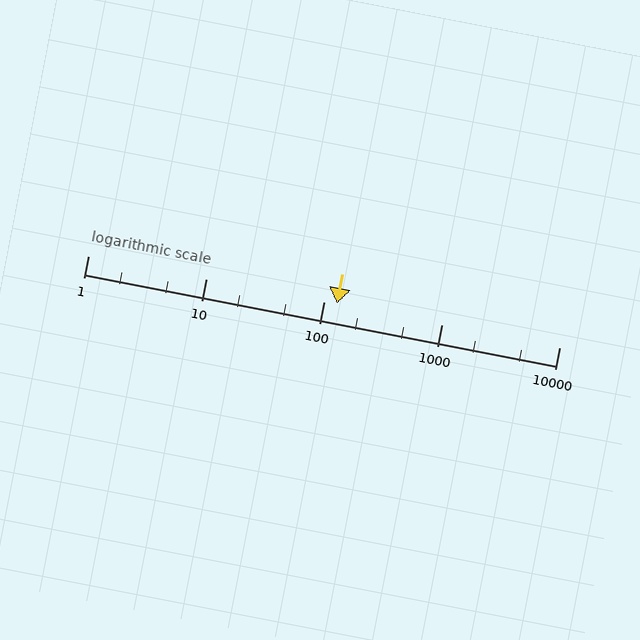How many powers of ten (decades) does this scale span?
The scale spans 4 decades, from 1 to 10000.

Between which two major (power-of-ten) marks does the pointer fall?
The pointer is between 100 and 1000.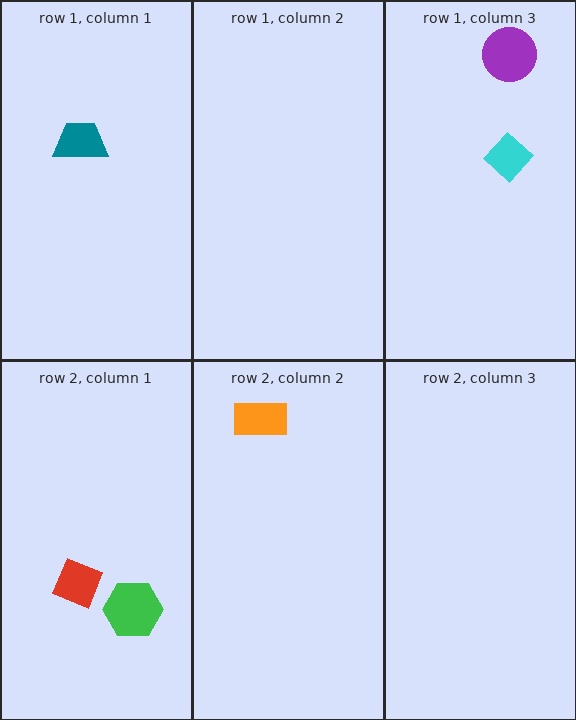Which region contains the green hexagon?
The row 2, column 1 region.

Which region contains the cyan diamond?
The row 1, column 3 region.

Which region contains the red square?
The row 2, column 1 region.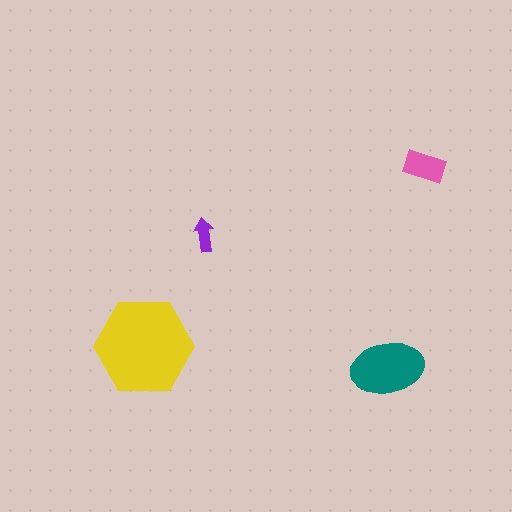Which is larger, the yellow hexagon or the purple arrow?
The yellow hexagon.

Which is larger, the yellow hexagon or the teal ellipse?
The yellow hexagon.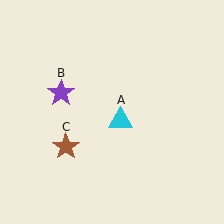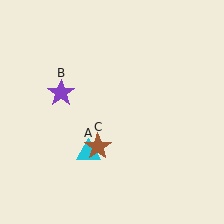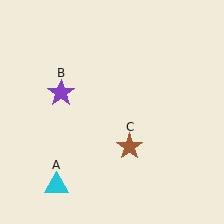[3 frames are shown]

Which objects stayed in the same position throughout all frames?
Purple star (object B) remained stationary.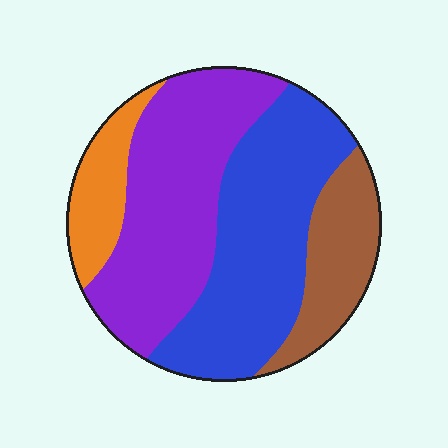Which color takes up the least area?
Orange, at roughly 10%.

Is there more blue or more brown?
Blue.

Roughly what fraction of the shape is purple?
Purple covers 36% of the shape.